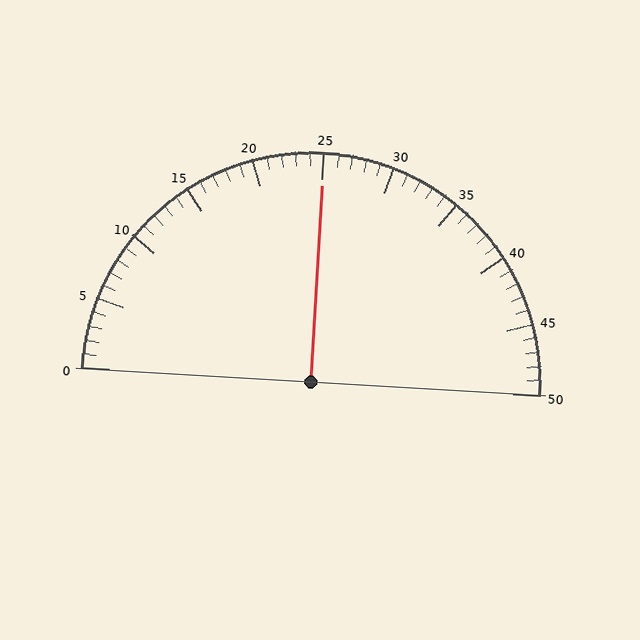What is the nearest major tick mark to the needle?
The nearest major tick mark is 25.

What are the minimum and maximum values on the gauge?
The gauge ranges from 0 to 50.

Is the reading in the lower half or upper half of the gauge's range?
The reading is in the upper half of the range (0 to 50).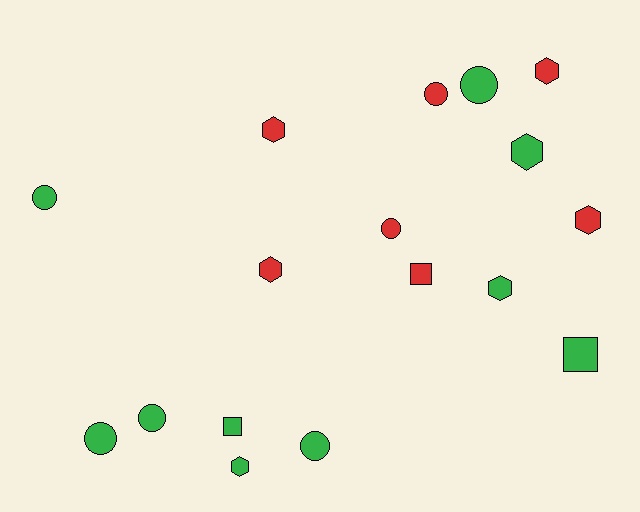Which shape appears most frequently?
Circle, with 7 objects.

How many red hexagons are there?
There are 4 red hexagons.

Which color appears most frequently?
Green, with 10 objects.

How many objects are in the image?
There are 17 objects.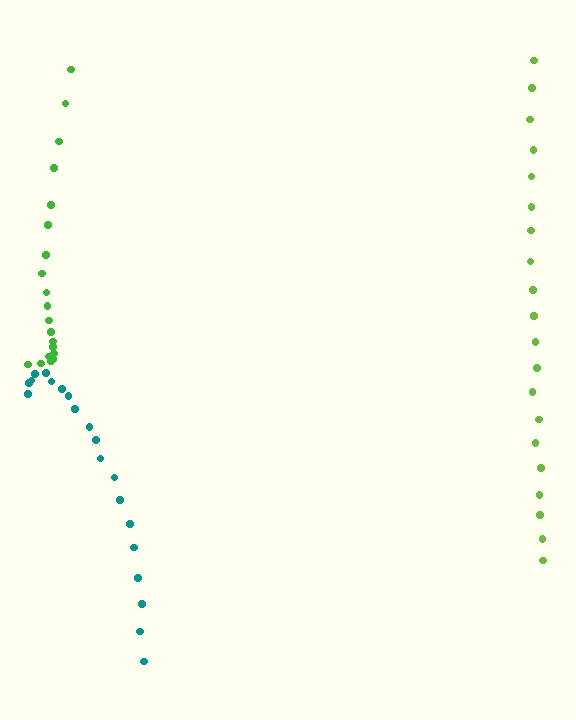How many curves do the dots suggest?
There are 3 distinct paths.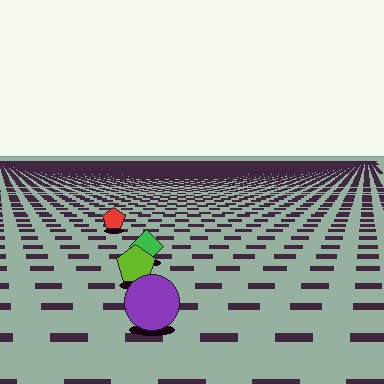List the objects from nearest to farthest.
From nearest to farthest: the purple circle, the lime pentagon, the green diamond, the red pentagon.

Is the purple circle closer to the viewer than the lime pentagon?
Yes. The purple circle is closer — you can tell from the texture gradient: the ground texture is coarser near it.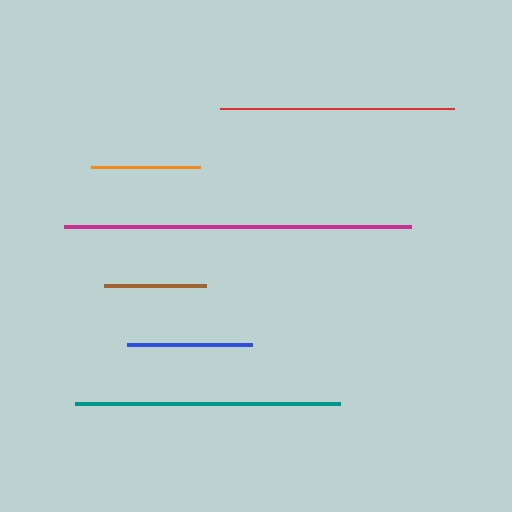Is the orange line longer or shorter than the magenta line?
The magenta line is longer than the orange line.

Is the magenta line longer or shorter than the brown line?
The magenta line is longer than the brown line.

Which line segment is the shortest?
The brown line is the shortest at approximately 102 pixels.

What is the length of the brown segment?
The brown segment is approximately 102 pixels long.